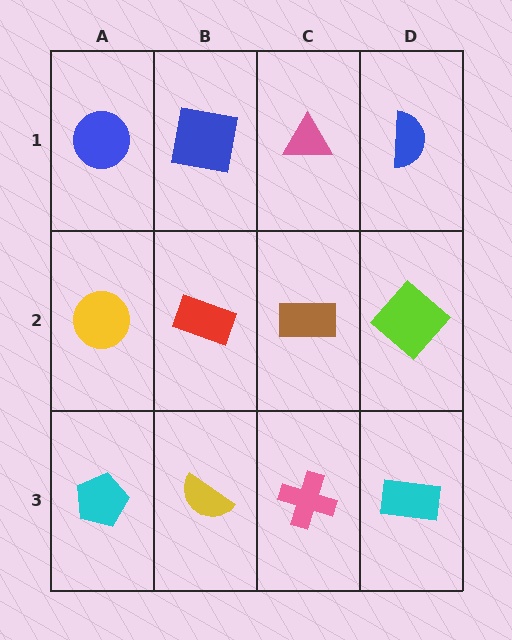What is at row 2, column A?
A yellow circle.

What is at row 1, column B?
A blue square.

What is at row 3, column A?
A cyan pentagon.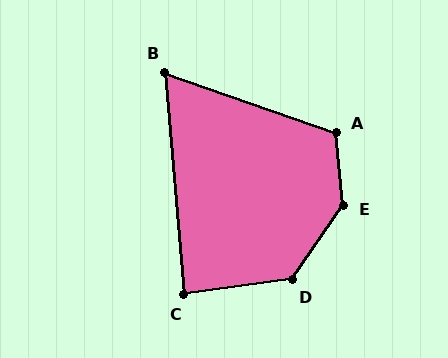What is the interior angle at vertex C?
Approximately 88 degrees (approximately right).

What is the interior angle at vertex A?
Approximately 114 degrees (obtuse).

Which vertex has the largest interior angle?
E, at approximately 141 degrees.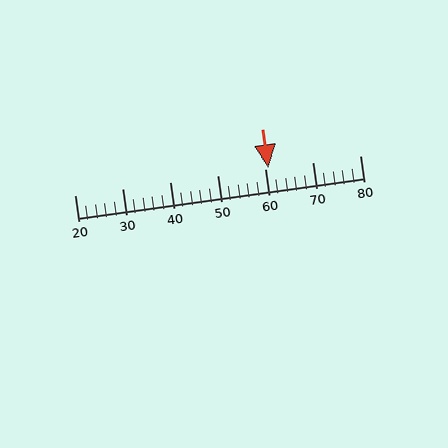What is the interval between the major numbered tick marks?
The major tick marks are spaced 10 units apart.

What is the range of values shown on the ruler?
The ruler shows values from 20 to 80.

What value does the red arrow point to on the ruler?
The red arrow points to approximately 61.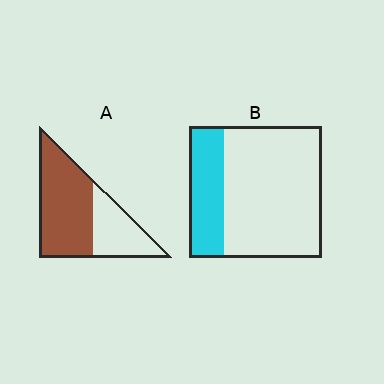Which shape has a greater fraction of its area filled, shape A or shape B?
Shape A.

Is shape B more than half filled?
No.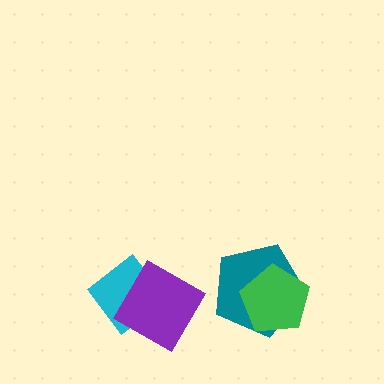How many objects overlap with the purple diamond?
1 object overlaps with the purple diamond.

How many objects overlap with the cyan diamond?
1 object overlaps with the cyan diamond.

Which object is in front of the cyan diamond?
The purple diamond is in front of the cyan diamond.